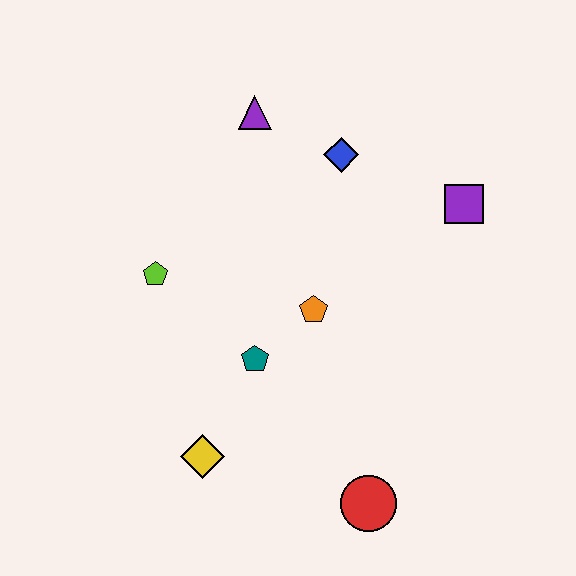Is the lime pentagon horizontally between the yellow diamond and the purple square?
No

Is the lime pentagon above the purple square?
No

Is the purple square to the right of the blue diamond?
Yes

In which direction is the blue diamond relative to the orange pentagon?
The blue diamond is above the orange pentagon.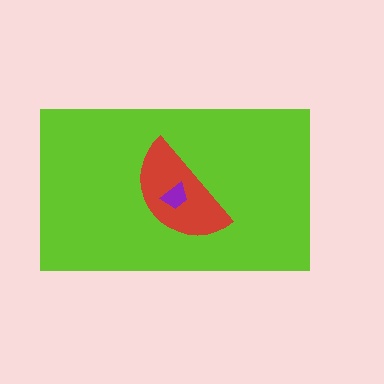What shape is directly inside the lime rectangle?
The red semicircle.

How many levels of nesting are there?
3.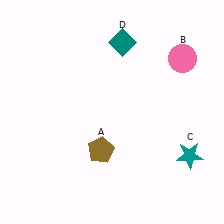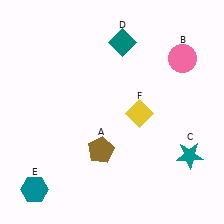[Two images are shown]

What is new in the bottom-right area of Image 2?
A yellow diamond (F) was added in the bottom-right area of Image 2.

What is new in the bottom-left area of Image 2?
A teal hexagon (E) was added in the bottom-left area of Image 2.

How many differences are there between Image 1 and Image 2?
There are 2 differences between the two images.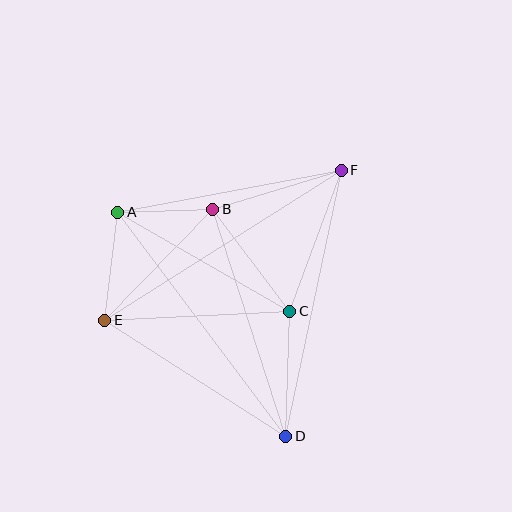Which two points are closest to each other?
Points A and B are closest to each other.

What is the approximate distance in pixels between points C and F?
The distance between C and F is approximately 150 pixels.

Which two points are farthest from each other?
Points A and D are farthest from each other.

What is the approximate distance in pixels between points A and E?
The distance between A and E is approximately 109 pixels.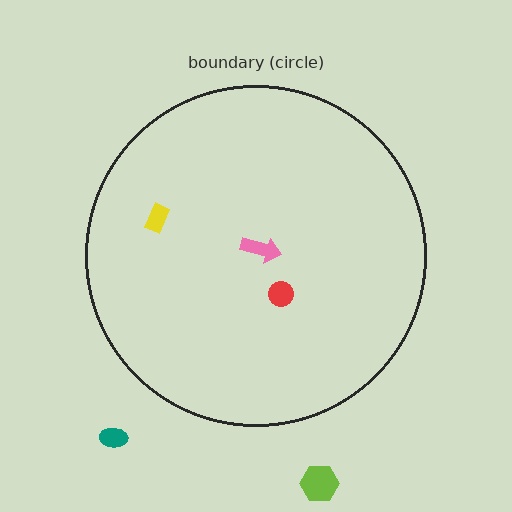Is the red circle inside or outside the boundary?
Inside.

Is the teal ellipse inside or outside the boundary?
Outside.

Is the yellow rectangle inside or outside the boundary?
Inside.